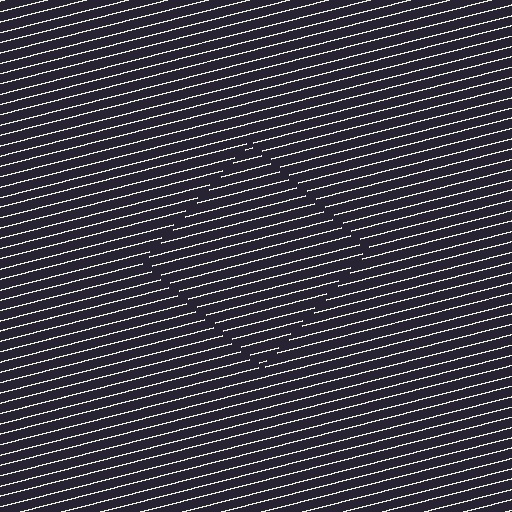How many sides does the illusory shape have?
4 sides — the line-ends trace a square.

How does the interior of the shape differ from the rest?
The interior of the shape contains the same grating, shifted by half a period — the contour is defined by the phase discontinuity where line-ends from the inner and outer gratings abut.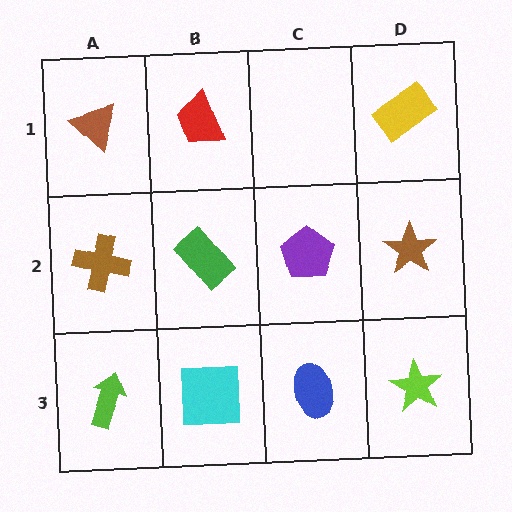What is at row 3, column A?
A lime arrow.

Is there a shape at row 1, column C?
No, that cell is empty.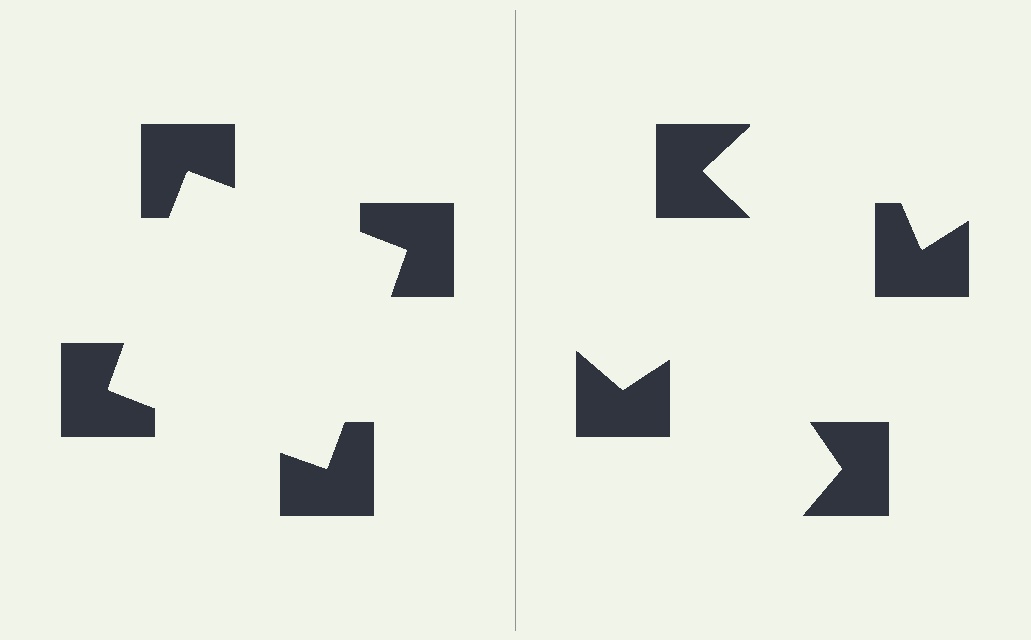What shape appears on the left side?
An illusory square.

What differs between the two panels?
The notched squares are positioned identically on both sides; only the wedge orientations differ. On the left they align to a square; on the right they are misaligned.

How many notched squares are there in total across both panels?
8 — 4 on each side.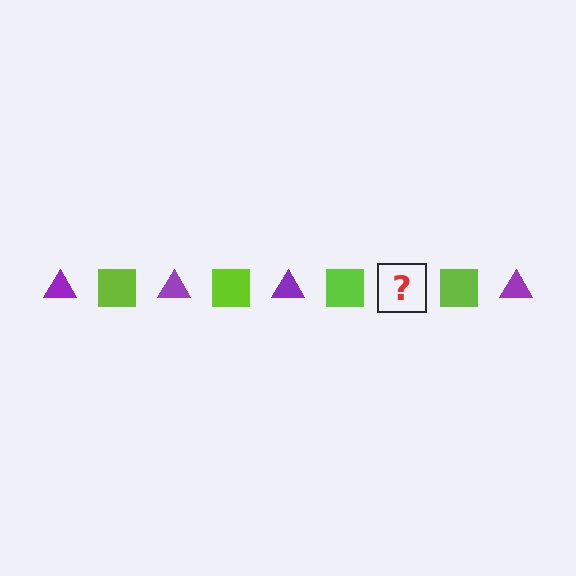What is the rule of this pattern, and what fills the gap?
The rule is that the pattern alternates between purple triangle and lime square. The gap should be filled with a purple triangle.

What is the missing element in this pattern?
The missing element is a purple triangle.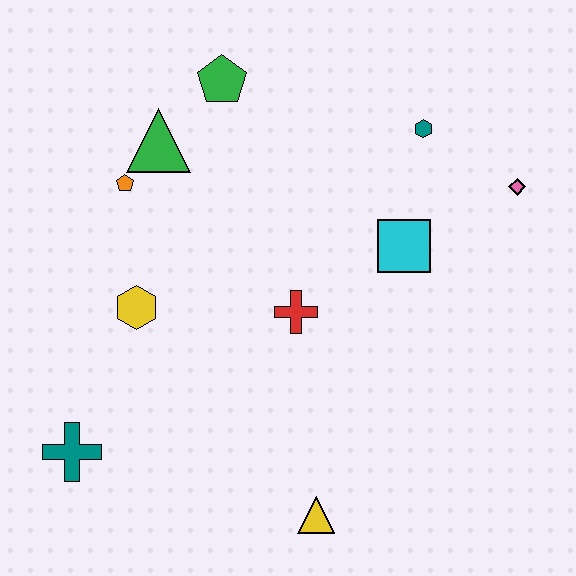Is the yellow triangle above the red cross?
No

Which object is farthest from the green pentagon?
The yellow triangle is farthest from the green pentagon.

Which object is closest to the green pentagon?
The green triangle is closest to the green pentagon.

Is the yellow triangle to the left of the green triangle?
No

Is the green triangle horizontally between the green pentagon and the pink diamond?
No